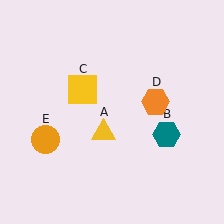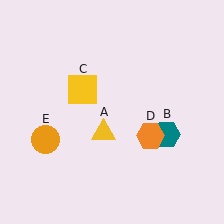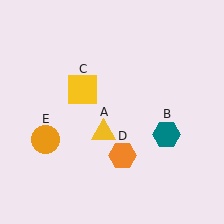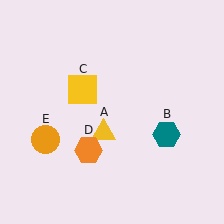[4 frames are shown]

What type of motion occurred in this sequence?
The orange hexagon (object D) rotated clockwise around the center of the scene.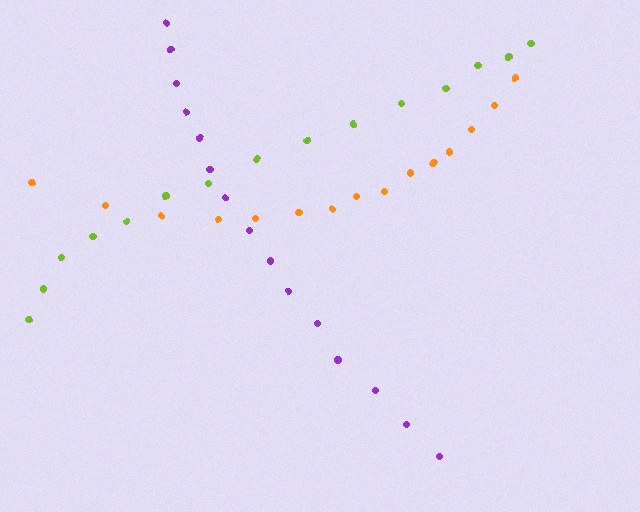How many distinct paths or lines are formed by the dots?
There are 3 distinct paths.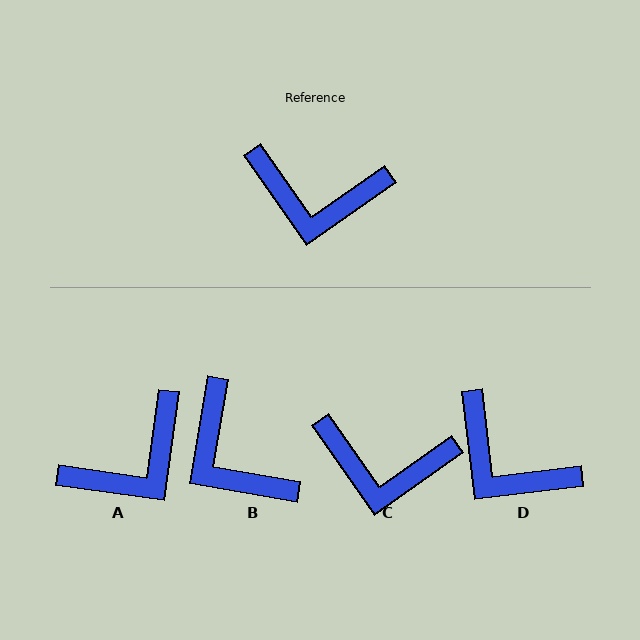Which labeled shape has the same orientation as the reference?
C.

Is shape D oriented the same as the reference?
No, it is off by about 28 degrees.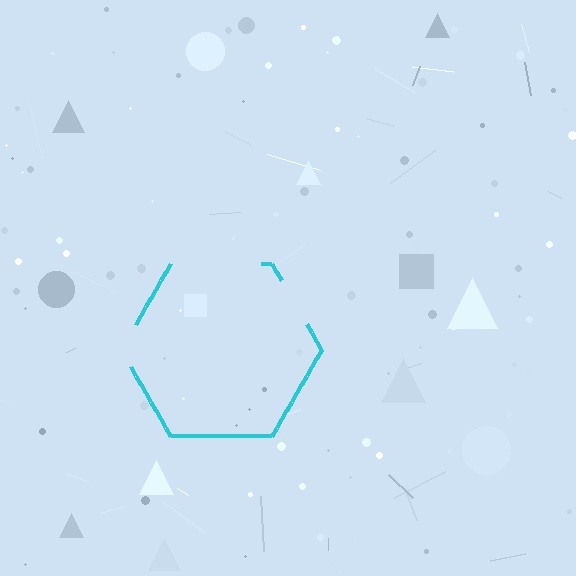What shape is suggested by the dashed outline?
The dashed outline suggests a hexagon.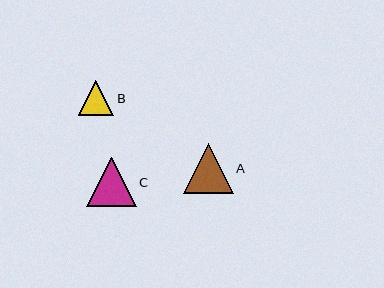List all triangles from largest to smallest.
From largest to smallest: A, C, B.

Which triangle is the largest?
Triangle A is the largest with a size of approximately 50 pixels.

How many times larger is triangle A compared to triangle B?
Triangle A is approximately 1.4 times the size of triangle B.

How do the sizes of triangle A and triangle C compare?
Triangle A and triangle C are approximately the same size.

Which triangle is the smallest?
Triangle B is the smallest with a size of approximately 35 pixels.